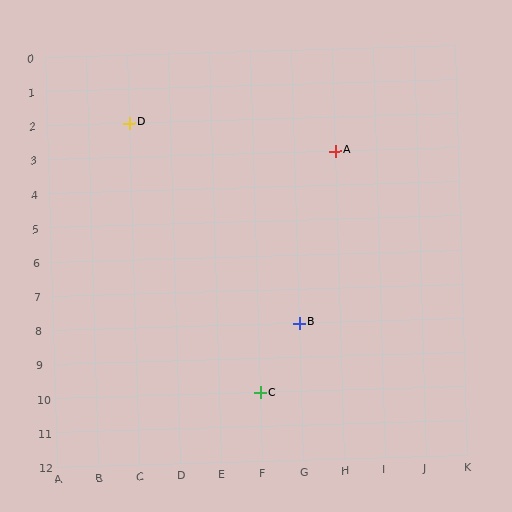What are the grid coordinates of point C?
Point C is at grid coordinates (F, 10).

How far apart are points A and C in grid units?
Points A and C are 2 columns and 7 rows apart (about 7.3 grid units diagonally).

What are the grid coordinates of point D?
Point D is at grid coordinates (C, 2).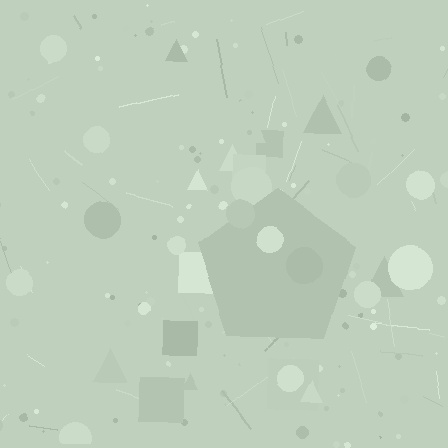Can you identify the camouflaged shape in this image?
The camouflaged shape is a pentagon.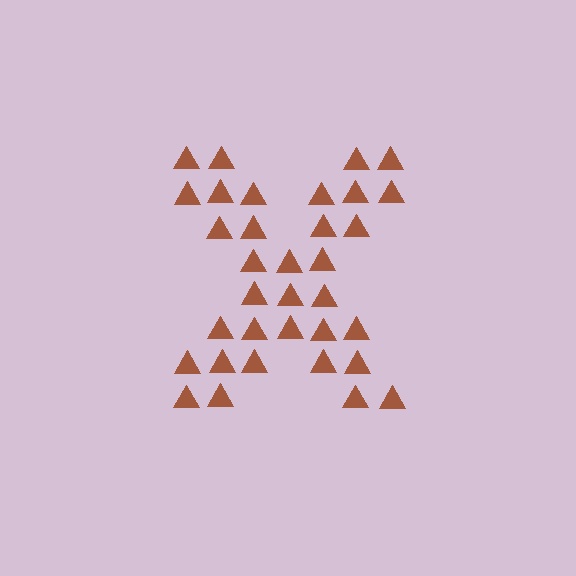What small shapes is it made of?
It is made of small triangles.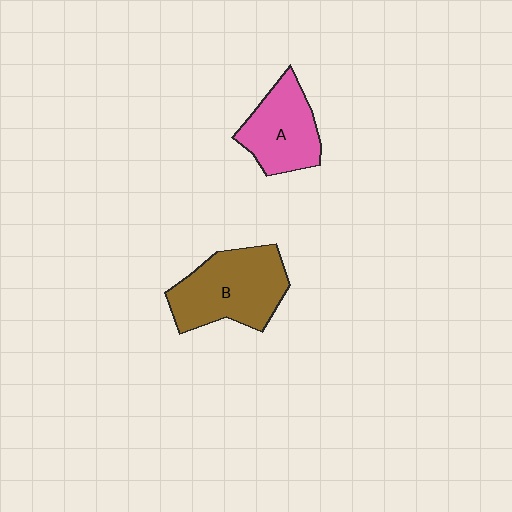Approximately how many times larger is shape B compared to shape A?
Approximately 1.3 times.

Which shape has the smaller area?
Shape A (pink).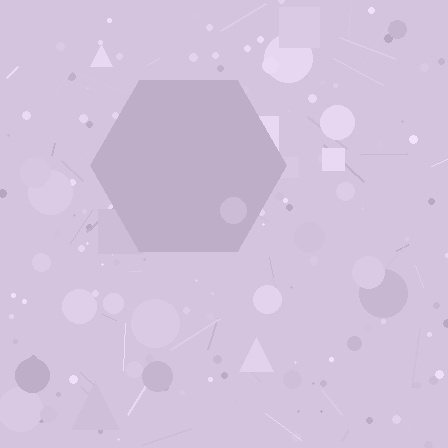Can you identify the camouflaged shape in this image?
The camouflaged shape is a hexagon.